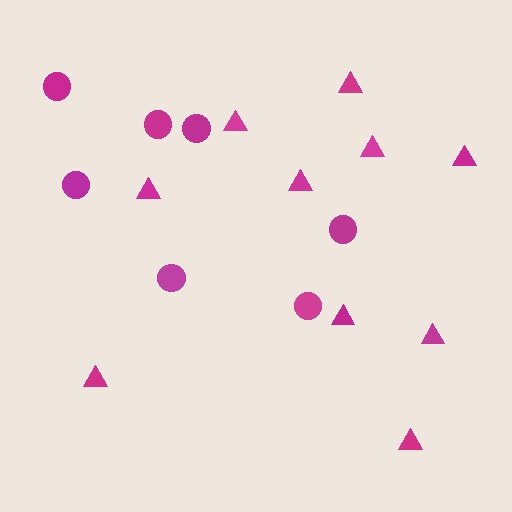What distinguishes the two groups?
There are 2 groups: one group of triangles (10) and one group of circles (7).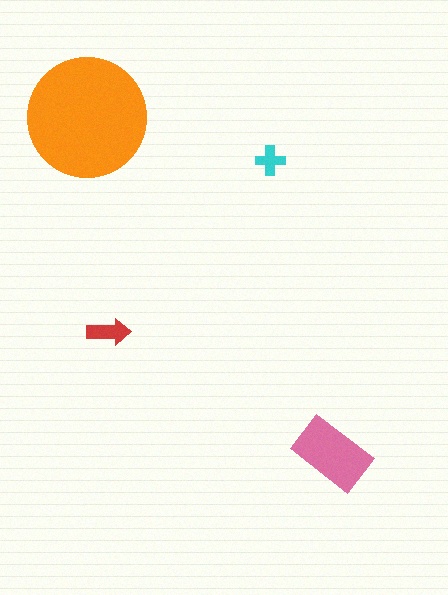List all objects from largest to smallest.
The orange circle, the pink rectangle, the red arrow, the cyan cross.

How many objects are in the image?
There are 4 objects in the image.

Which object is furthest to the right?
The pink rectangle is rightmost.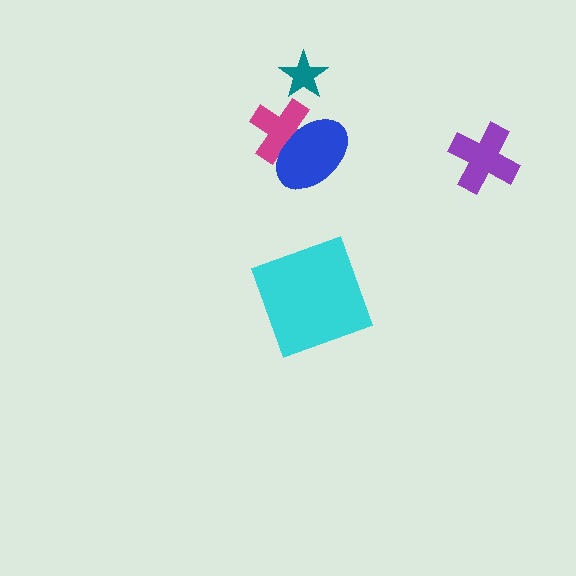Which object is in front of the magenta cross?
The blue ellipse is in front of the magenta cross.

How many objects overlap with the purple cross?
0 objects overlap with the purple cross.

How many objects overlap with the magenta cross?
1 object overlaps with the magenta cross.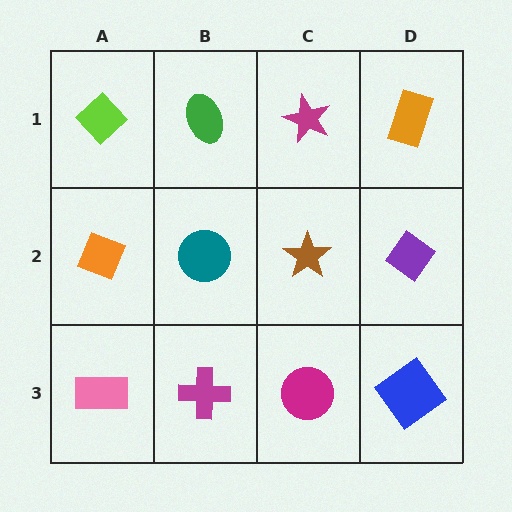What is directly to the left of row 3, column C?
A magenta cross.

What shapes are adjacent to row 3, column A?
An orange diamond (row 2, column A), a magenta cross (row 3, column B).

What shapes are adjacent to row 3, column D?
A purple diamond (row 2, column D), a magenta circle (row 3, column C).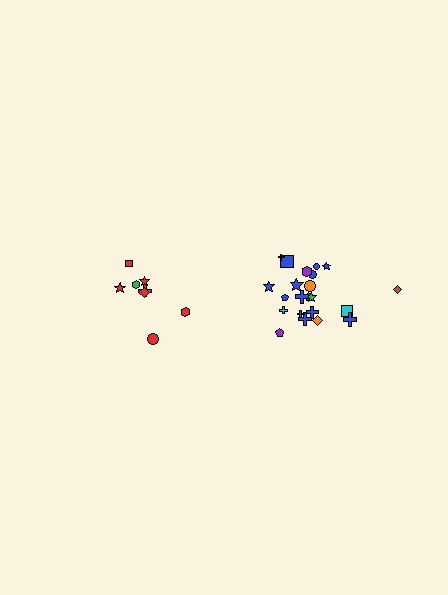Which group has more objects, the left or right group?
The right group.